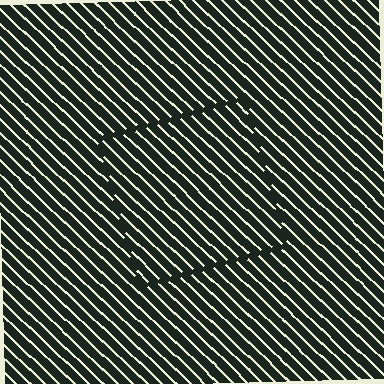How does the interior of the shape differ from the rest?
The interior of the shape contains the same grating, shifted by half a period — the contour is defined by the phase discontinuity where line-ends from the inner and outer gratings abut.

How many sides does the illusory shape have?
4 sides — the line-ends trace a square.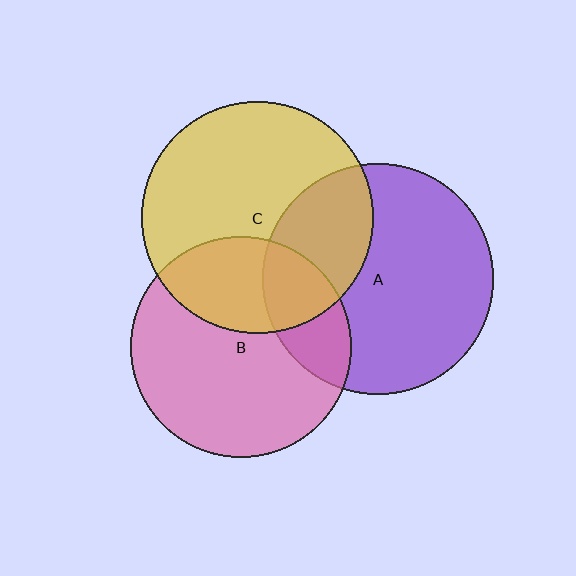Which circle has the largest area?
Circle C (yellow).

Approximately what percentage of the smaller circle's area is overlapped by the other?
Approximately 20%.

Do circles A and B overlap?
Yes.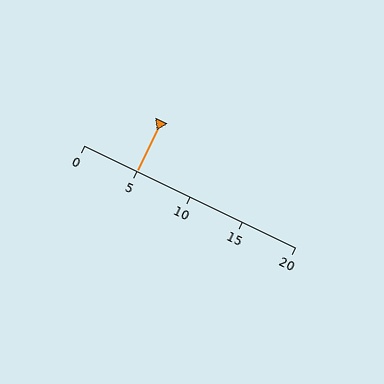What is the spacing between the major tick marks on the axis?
The major ticks are spaced 5 apart.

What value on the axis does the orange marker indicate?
The marker indicates approximately 5.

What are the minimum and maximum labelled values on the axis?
The axis runs from 0 to 20.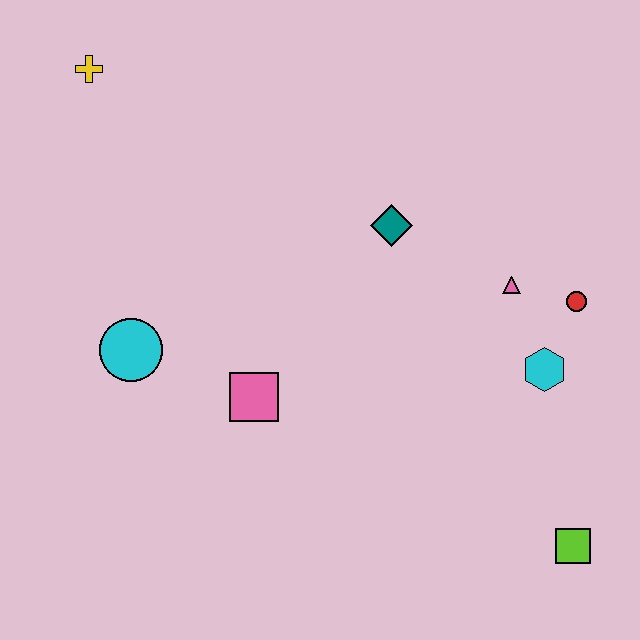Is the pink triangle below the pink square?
No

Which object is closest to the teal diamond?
The pink triangle is closest to the teal diamond.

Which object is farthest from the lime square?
The yellow cross is farthest from the lime square.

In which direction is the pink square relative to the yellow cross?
The pink square is below the yellow cross.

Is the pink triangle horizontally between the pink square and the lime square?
Yes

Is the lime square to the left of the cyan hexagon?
No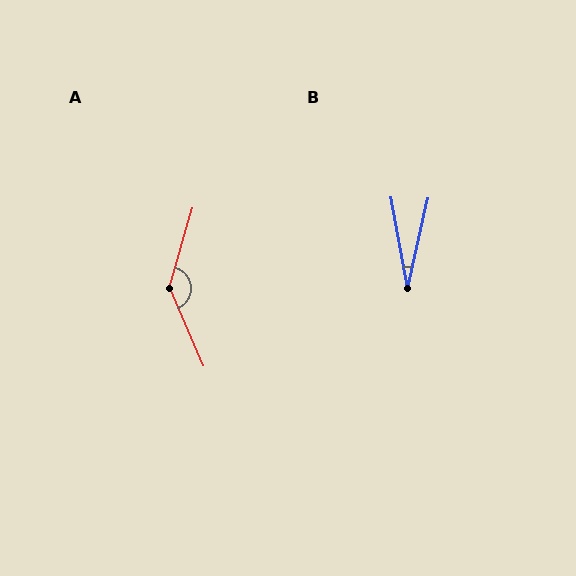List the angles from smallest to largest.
B (23°), A (140°).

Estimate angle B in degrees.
Approximately 23 degrees.